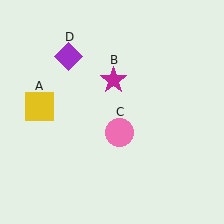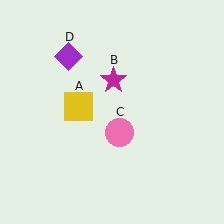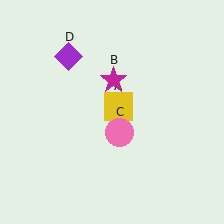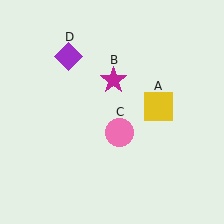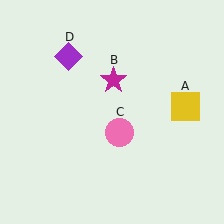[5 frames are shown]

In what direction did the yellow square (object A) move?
The yellow square (object A) moved right.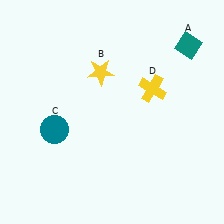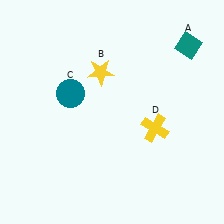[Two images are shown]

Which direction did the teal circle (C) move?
The teal circle (C) moved up.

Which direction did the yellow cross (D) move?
The yellow cross (D) moved down.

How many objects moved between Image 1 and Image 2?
2 objects moved between the two images.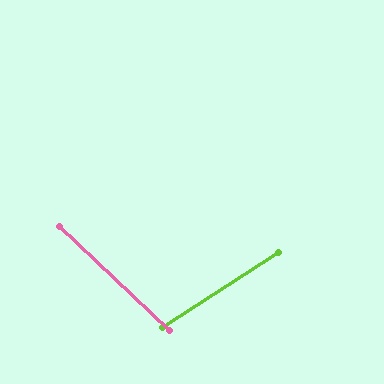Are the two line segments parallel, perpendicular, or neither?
Neither parallel nor perpendicular — they differ by about 76°.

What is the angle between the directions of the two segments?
Approximately 76 degrees.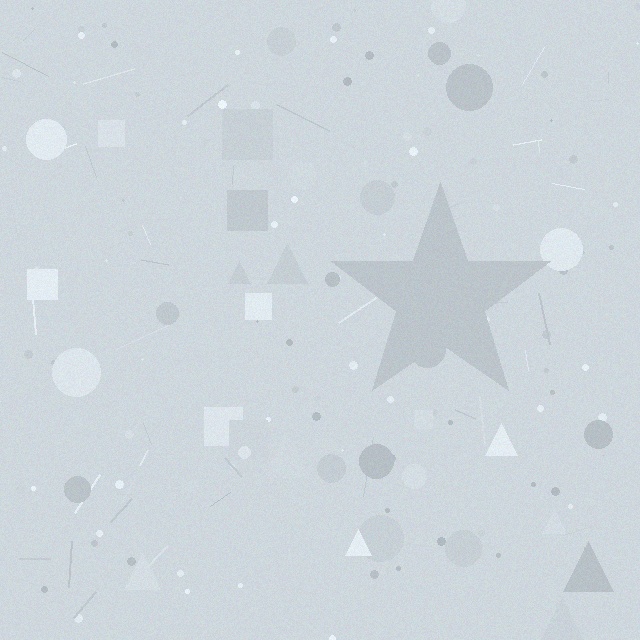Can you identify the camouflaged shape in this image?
The camouflaged shape is a star.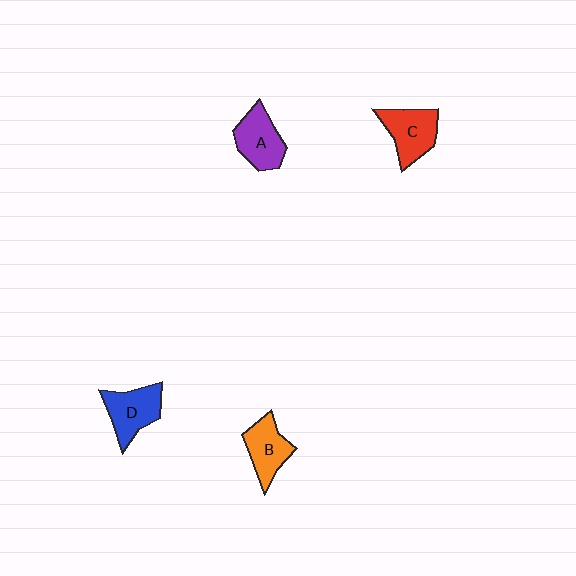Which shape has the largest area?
Shape C (red).